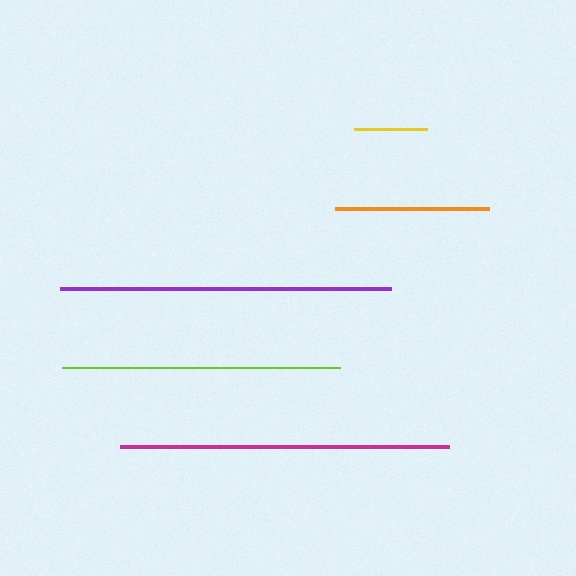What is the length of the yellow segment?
The yellow segment is approximately 73 pixels long.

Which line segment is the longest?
The purple line is the longest at approximately 330 pixels.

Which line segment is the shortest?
The yellow line is the shortest at approximately 73 pixels.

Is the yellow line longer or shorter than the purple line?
The purple line is longer than the yellow line.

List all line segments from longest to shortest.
From longest to shortest: purple, magenta, lime, orange, yellow.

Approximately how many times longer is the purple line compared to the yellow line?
The purple line is approximately 4.5 times the length of the yellow line.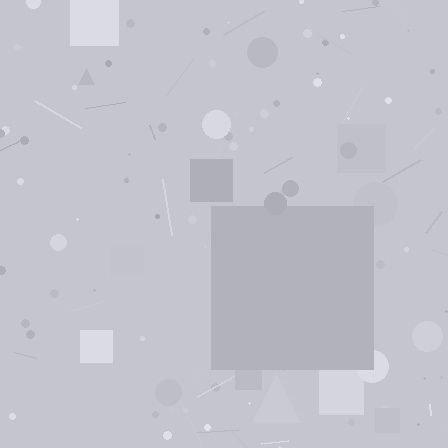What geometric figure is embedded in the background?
A square is embedded in the background.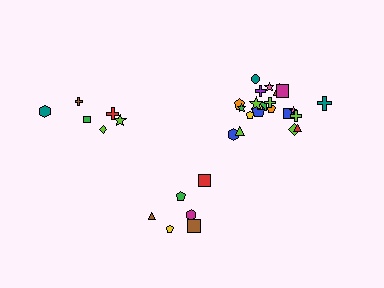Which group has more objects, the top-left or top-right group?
The top-right group.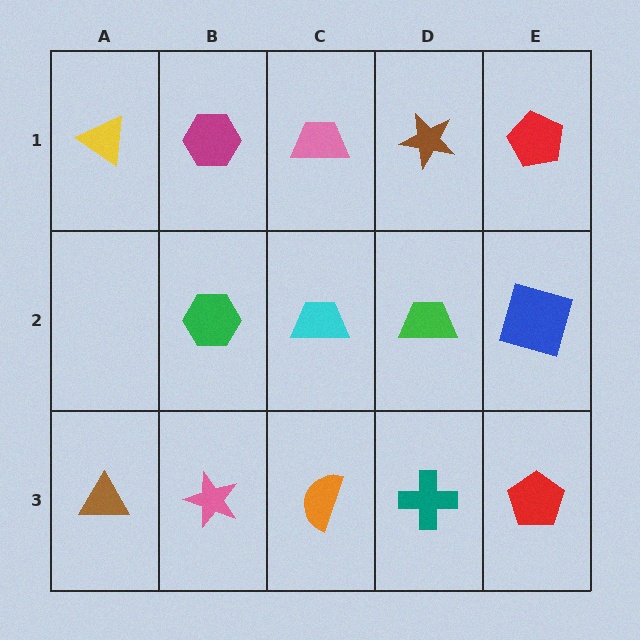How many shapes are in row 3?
5 shapes.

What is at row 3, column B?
A pink star.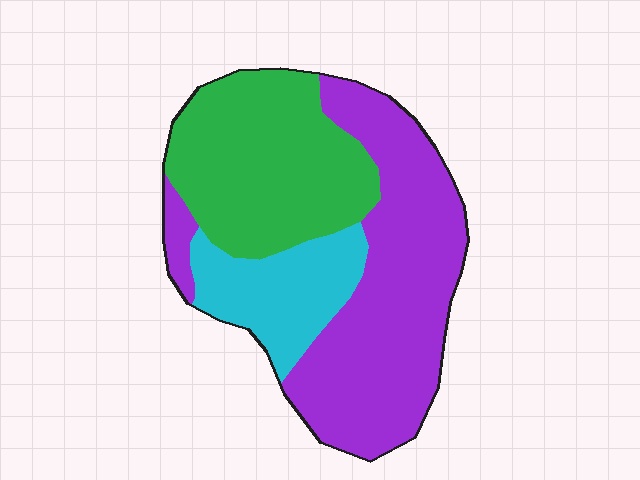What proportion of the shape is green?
Green takes up about one third (1/3) of the shape.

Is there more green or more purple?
Purple.